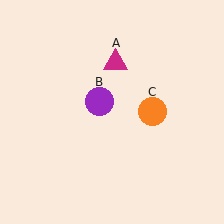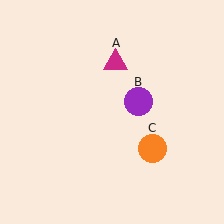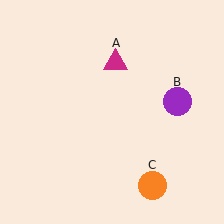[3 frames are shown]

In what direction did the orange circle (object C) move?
The orange circle (object C) moved down.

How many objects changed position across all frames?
2 objects changed position: purple circle (object B), orange circle (object C).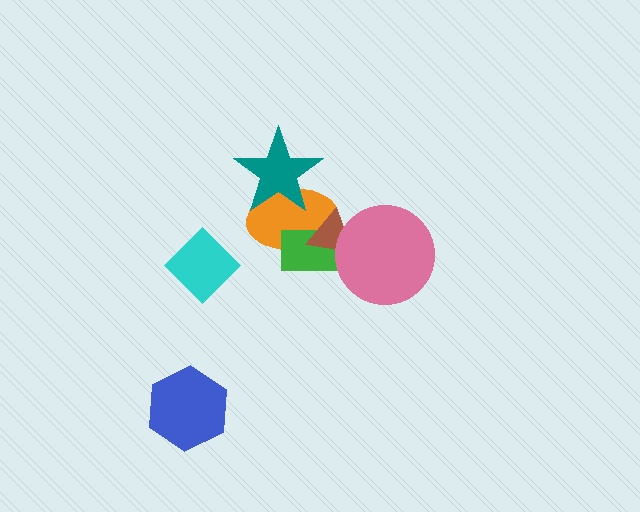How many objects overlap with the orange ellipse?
3 objects overlap with the orange ellipse.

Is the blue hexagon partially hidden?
No, no other shape covers it.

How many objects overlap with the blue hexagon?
0 objects overlap with the blue hexagon.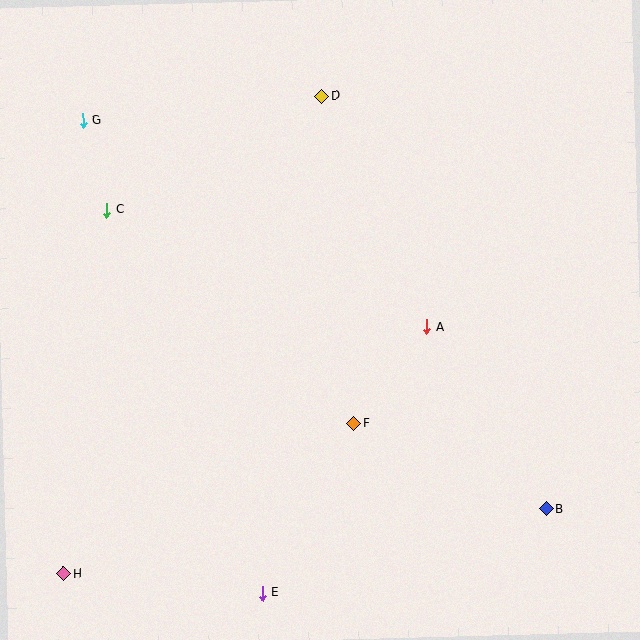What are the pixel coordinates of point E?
Point E is at (262, 593).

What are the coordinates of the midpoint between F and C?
The midpoint between F and C is at (230, 317).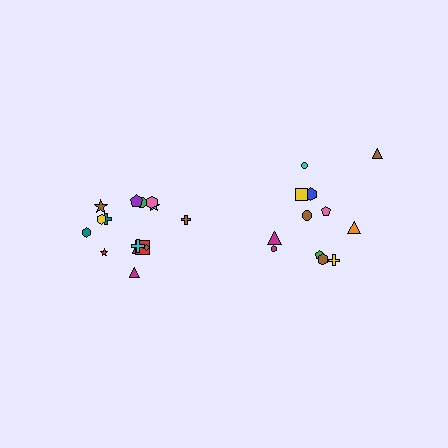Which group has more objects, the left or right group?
The left group.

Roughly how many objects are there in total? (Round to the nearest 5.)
Roughly 25 objects in total.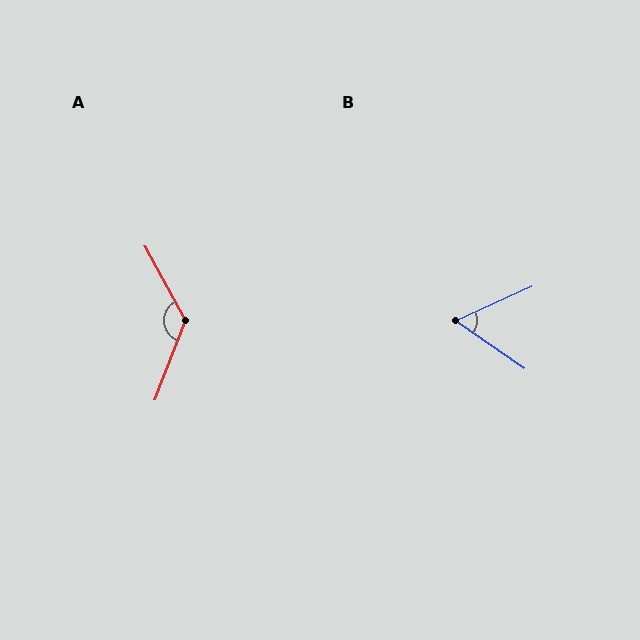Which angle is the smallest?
B, at approximately 59 degrees.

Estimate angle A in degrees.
Approximately 131 degrees.